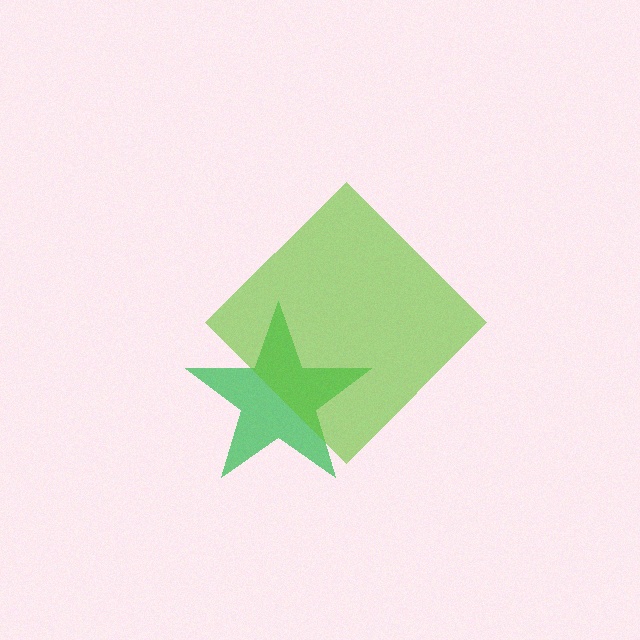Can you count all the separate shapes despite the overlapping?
Yes, there are 2 separate shapes.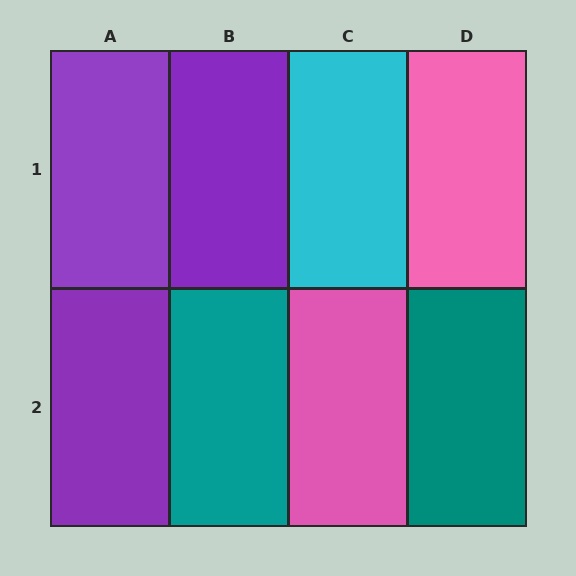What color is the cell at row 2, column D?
Teal.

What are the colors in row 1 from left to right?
Purple, purple, cyan, pink.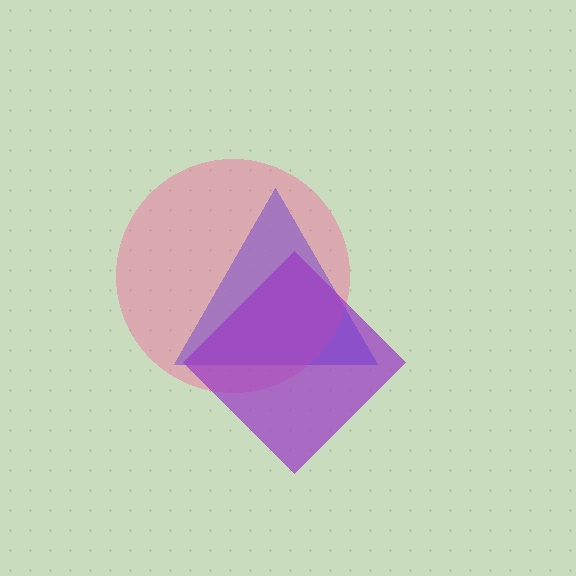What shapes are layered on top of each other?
The layered shapes are: a blue triangle, a pink circle, a purple diamond.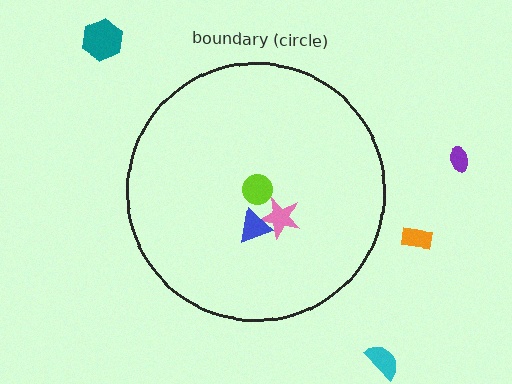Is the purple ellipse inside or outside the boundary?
Outside.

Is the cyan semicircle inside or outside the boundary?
Outside.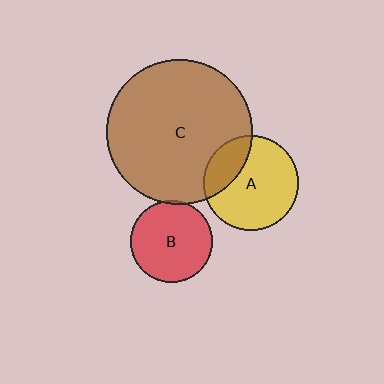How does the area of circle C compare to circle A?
Approximately 2.3 times.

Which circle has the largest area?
Circle C (brown).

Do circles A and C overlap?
Yes.